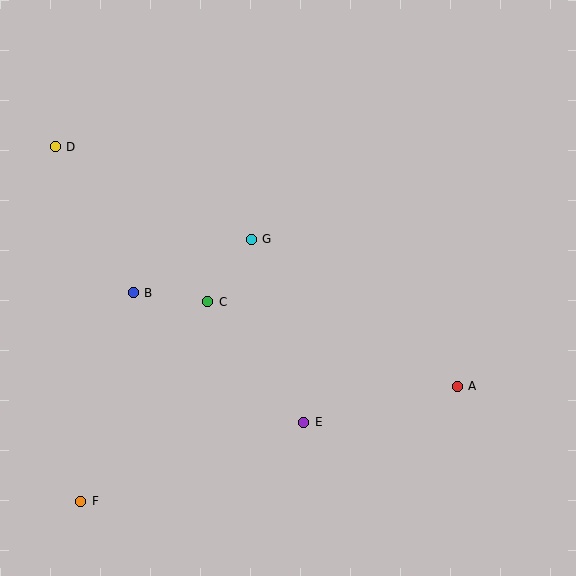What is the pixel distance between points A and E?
The distance between A and E is 158 pixels.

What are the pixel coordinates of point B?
Point B is at (133, 293).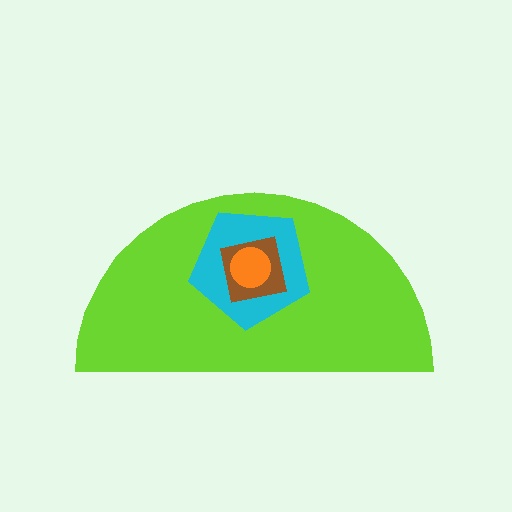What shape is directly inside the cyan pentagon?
The brown square.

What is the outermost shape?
The lime semicircle.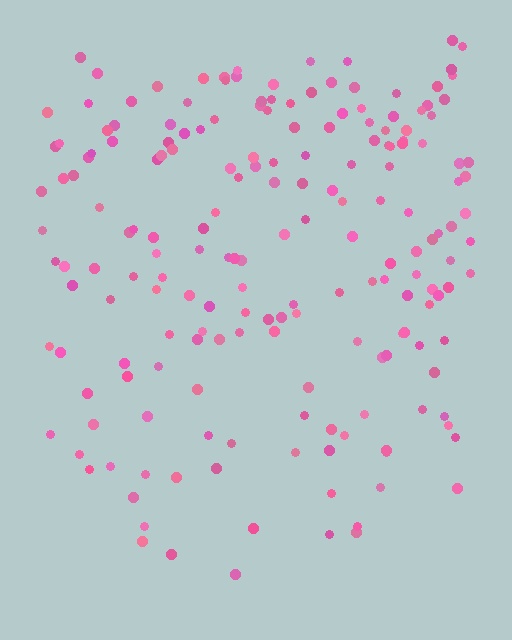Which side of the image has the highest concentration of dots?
The top.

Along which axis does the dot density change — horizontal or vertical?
Vertical.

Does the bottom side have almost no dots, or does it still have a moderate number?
Still a moderate number, just noticeably fewer than the top.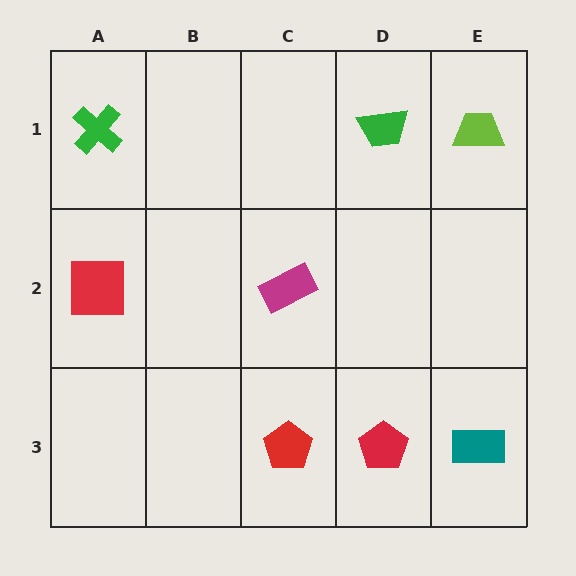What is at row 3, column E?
A teal rectangle.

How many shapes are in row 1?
3 shapes.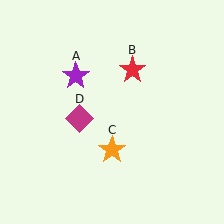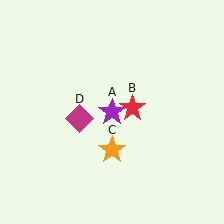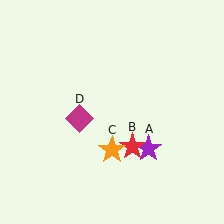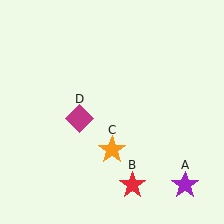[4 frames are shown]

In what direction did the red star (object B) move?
The red star (object B) moved down.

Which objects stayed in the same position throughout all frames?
Orange star (object C) and magenta diamond (object D) remained stationary.